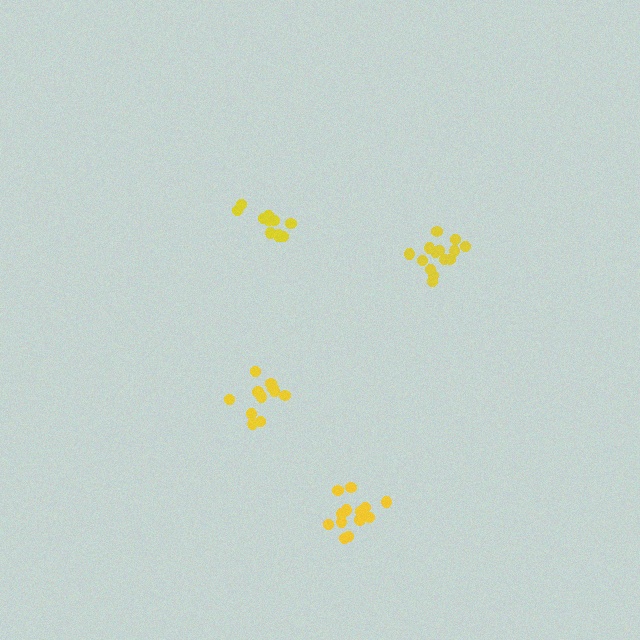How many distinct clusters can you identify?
There are 4 distinct clusters.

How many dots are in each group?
Group 1: 11 dots, Group 2: 14 dots, Group 3: 14 dots, Group 4: 11 dots (50 total).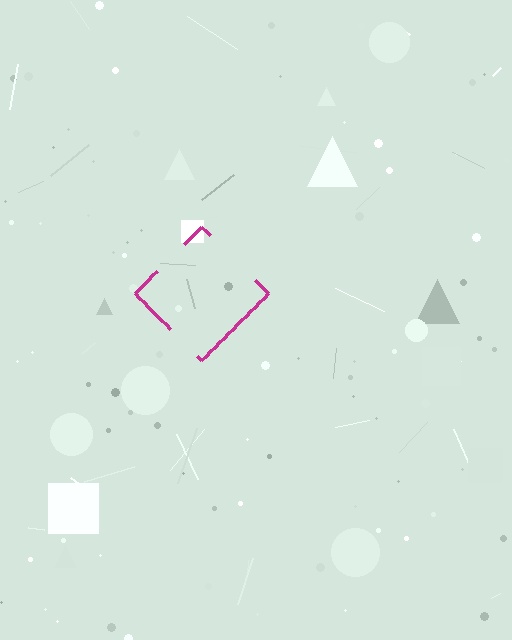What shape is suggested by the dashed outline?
The dashed outline suggests a diamond.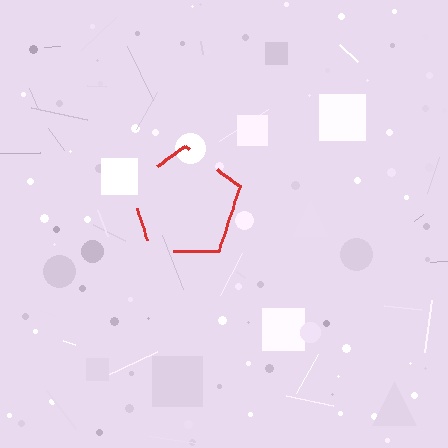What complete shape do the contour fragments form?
The contour fragments form a pentagon.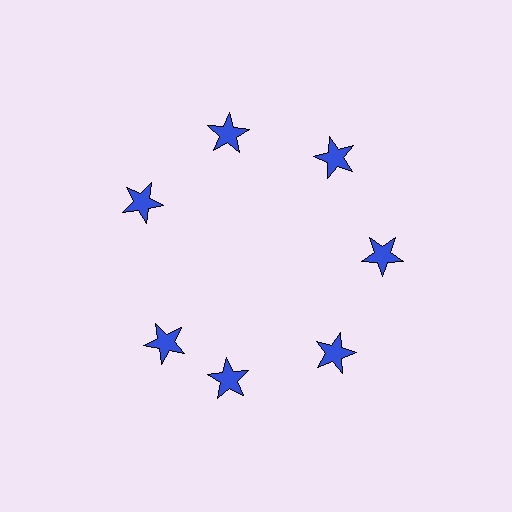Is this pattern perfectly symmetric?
No. The 7 blue stars are arranged in a ring, but one element near the 8 o'clock position is rotated out of alignment along the ring, breaking the 7-fold rotational symmetry.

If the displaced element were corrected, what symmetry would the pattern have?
It would have 7-fold rotational symmetry — the pattern would map onto itself every 51 degrees.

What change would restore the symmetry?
The symmetry would be restored by rotating it back into even spacing with its neighbors so that all 7 stars sit at equal angles and equal distance from the center.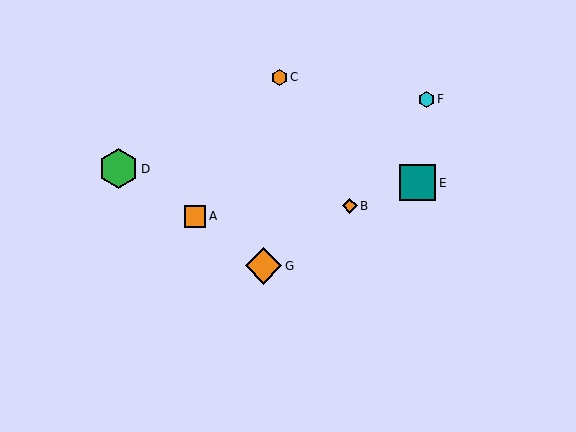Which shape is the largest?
The green hexagon (labeled D) is the largest.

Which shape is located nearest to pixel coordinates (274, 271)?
The orange diamond (labeled G) at (264, 266) is nearest to that location.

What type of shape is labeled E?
Shape E is a teal square.